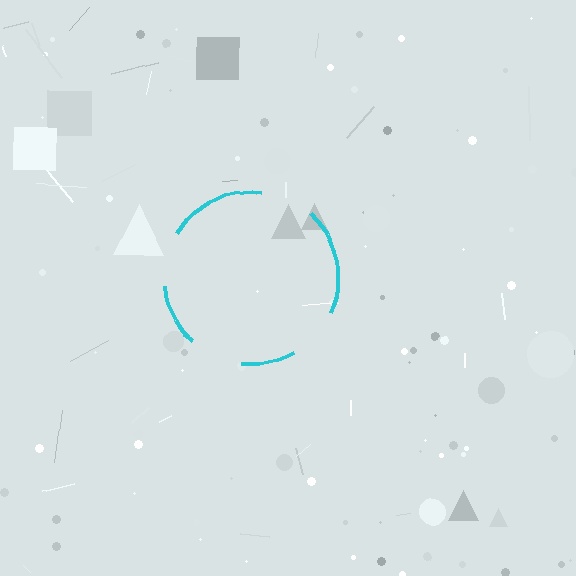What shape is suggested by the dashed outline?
The dashed outline suggests a circle.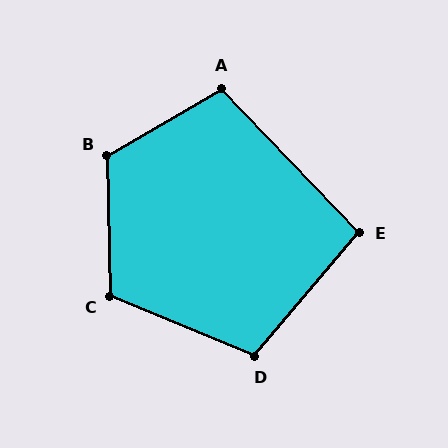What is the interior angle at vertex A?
Approximately 103 degrees (obtuse).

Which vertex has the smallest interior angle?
E, at approximately 96 degrees.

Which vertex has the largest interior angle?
B, at approximately 119 degrees.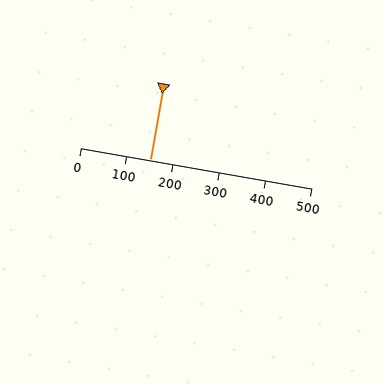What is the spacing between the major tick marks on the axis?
The major ticks are spaced 100 apart.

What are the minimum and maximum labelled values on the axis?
The axis runs from 0 to 500.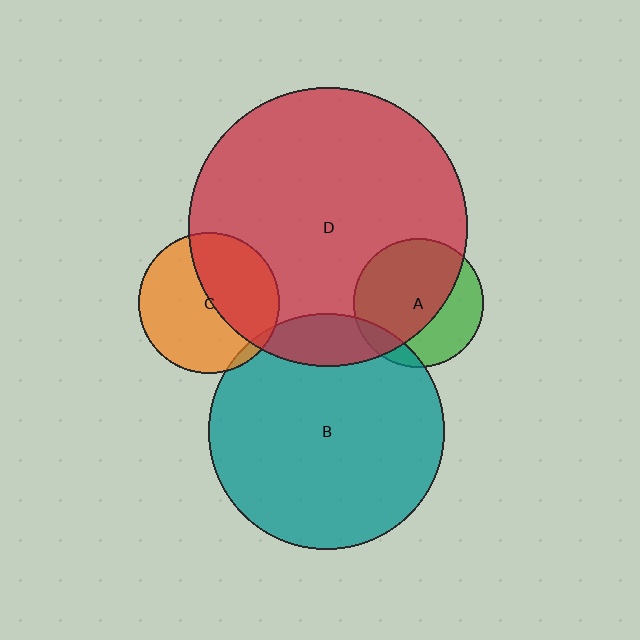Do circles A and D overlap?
Yes.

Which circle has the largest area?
Circle D (red).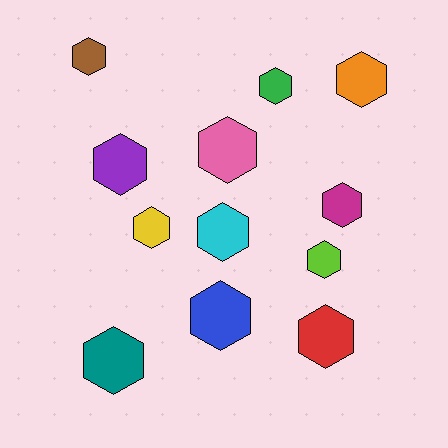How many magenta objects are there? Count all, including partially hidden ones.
There is 1 magenta object.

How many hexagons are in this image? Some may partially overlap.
There are 12 hexagons.